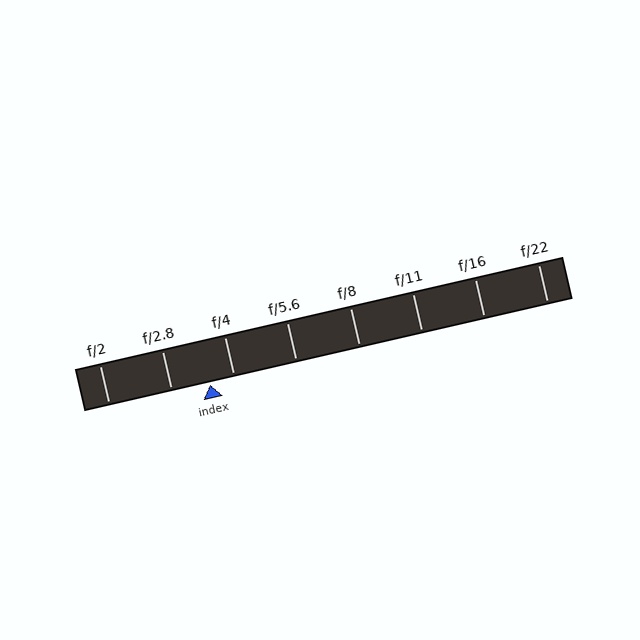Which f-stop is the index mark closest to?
The index mark is closest to f/4.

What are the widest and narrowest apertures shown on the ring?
The widest aperture shown is f/2 and the narrowest is f/22.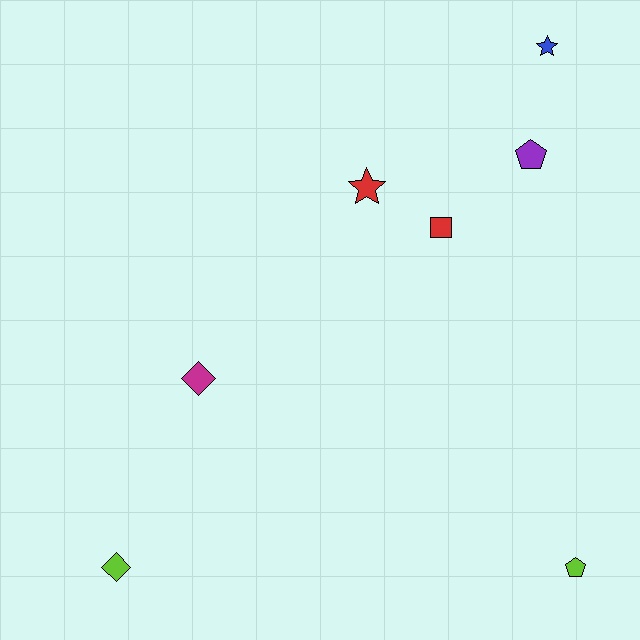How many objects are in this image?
There are 7 objects.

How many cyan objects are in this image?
There are no cyan objects.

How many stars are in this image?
There are 2 stars.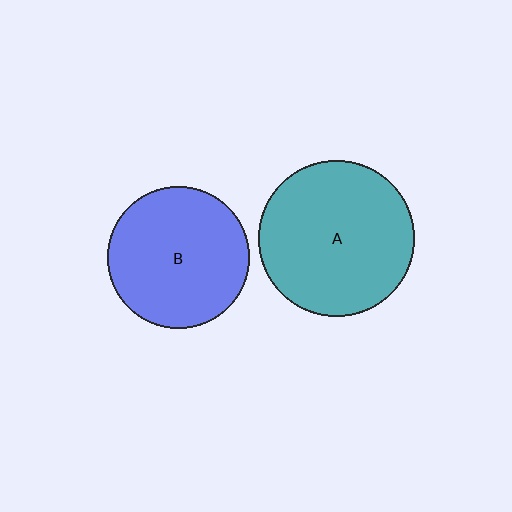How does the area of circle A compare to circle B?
Approximately 1.2 times.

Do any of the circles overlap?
No, none of the circles overlap.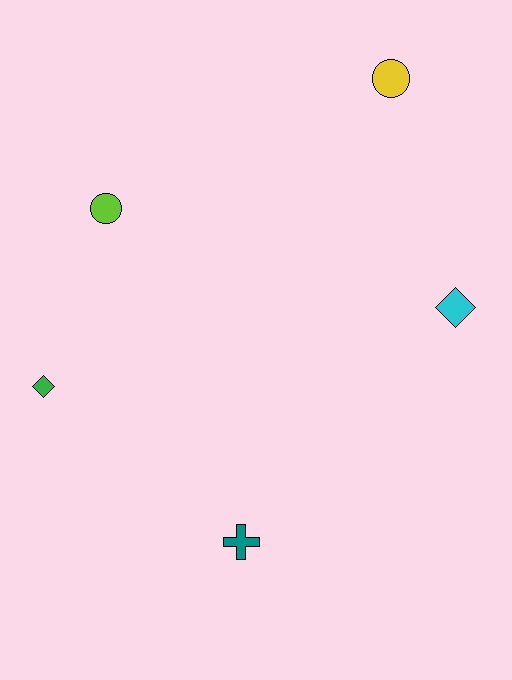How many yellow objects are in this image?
There is 1 yellow object.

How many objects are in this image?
There are 5 objects.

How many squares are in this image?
There are no squares.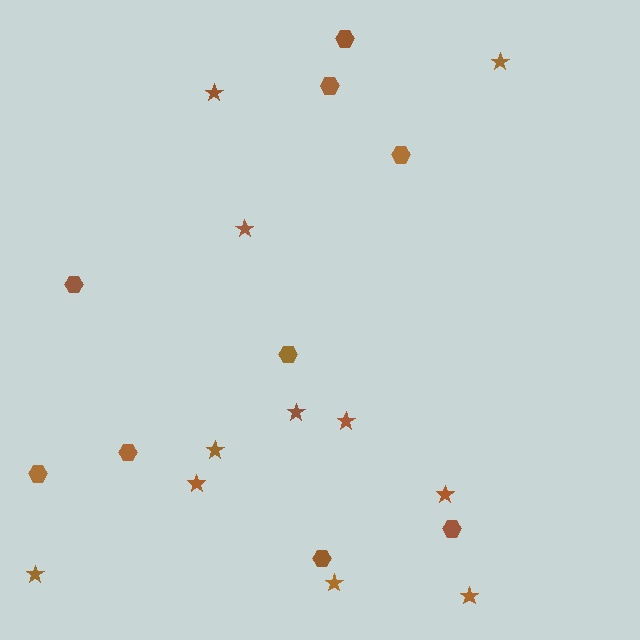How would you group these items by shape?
There are 2 groups: one group of stars (11) and one group of hexagons (9).